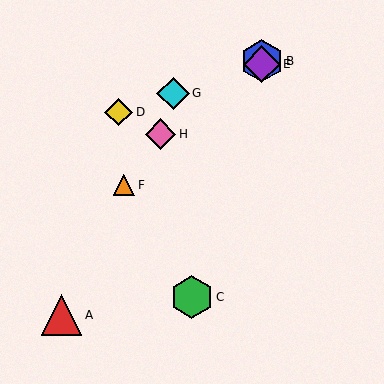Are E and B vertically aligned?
Yes, both are at x≈262.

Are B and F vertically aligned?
No, B is at x≈262 and F is at x≈124.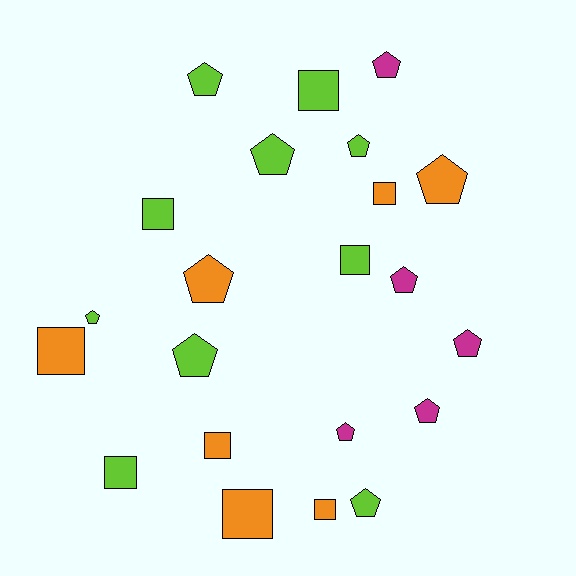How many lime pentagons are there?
There are 6 lime pentagons.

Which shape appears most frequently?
Pentagon, with 13 objects.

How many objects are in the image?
There are 22 objects.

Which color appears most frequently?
Lime, with 10 objects.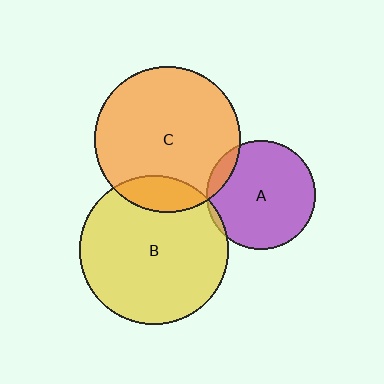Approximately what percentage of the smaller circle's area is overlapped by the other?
Approximately 5%.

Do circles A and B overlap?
Yes.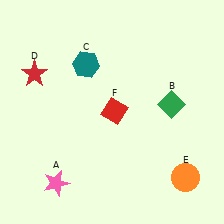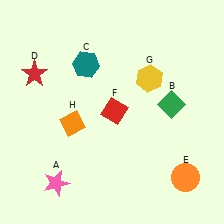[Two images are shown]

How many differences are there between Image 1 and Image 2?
There are 2 differences between the two images.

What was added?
A yellow hexagon (G), an orange diamond (H) were added in Image 2.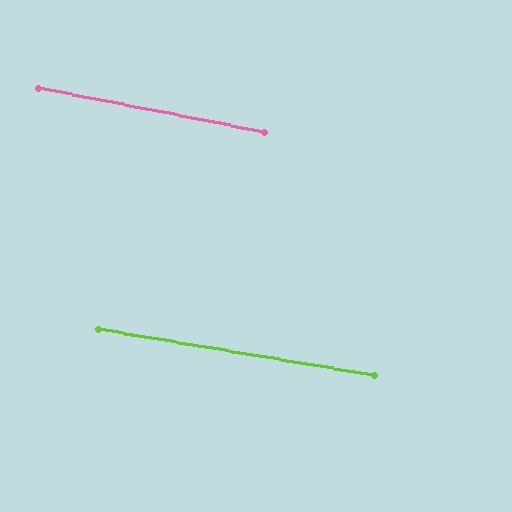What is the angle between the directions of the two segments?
Approximately 2 degrees.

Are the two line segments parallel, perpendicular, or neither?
Parallel — their directions differ by only 1.7°.